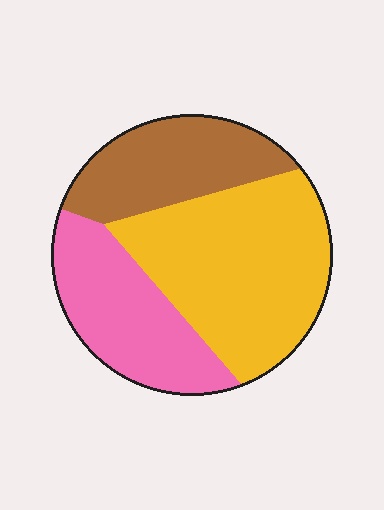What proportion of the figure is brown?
Brown covers around 25% of the figure.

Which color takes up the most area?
Yellow, at roughly 45%.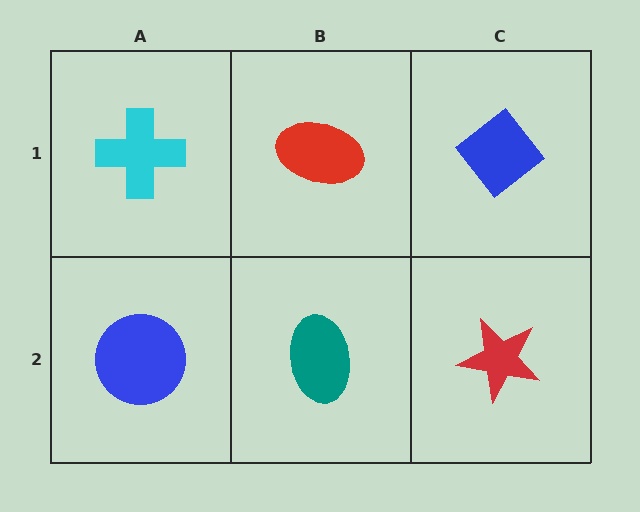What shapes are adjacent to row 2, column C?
A blue diamond (row 1, column C), a teal ellipse (row 2, column B).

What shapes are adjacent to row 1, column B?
A teal ellipse (row 2, column B), a cyan cross (row 1, column A), a blue diamond (row 1, column C).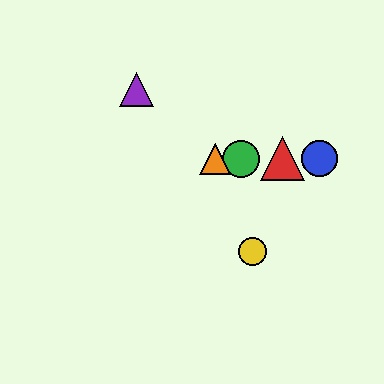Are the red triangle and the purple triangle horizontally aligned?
No, the red triangle is at y≈159 and the purple triangle is at y≈90.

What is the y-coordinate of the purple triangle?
The purple triangle is at y≈90.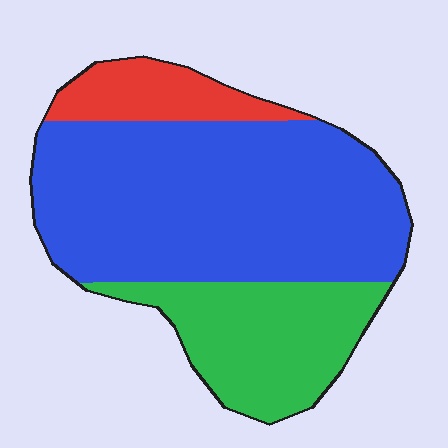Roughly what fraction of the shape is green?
Green takes up about one quarter (1/4) of the shape.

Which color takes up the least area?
Red, at roughly 10%.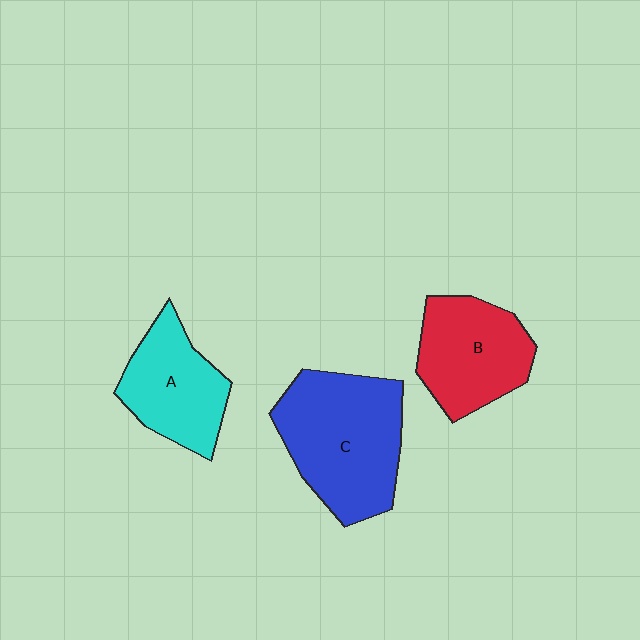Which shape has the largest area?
Shape C (blue).